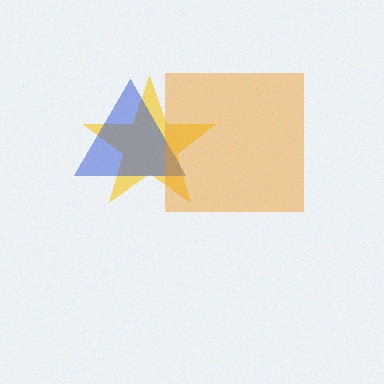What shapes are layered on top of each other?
The layered shapes are: a yellow star, a blue triangle, an orange square.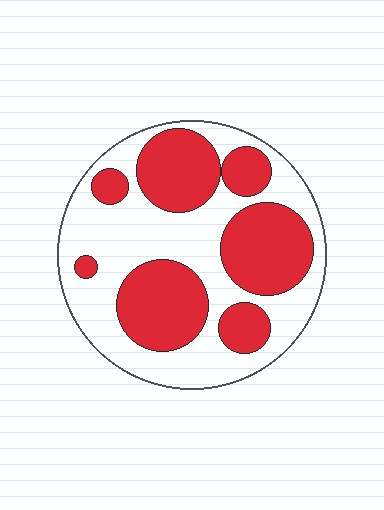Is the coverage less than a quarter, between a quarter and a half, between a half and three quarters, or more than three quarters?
Between a quarter and a half.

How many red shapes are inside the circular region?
7.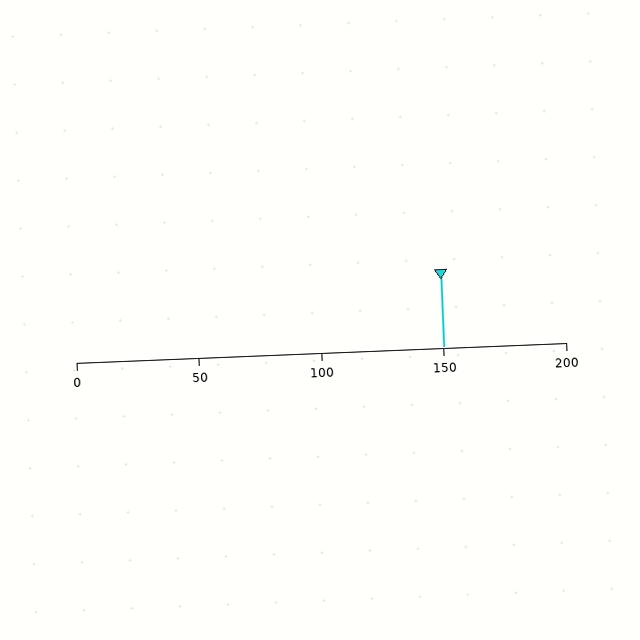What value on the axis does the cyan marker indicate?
The marker indicates approximately 150.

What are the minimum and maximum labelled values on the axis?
The axis runs from 0 to 200.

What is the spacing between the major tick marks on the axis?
The major ticks are spaced 50 apart.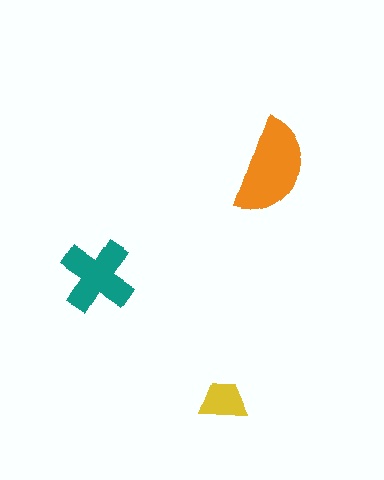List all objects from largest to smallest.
The orange semicircle, the teal cross, the yellow trapezoid.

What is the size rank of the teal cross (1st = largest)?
2nd.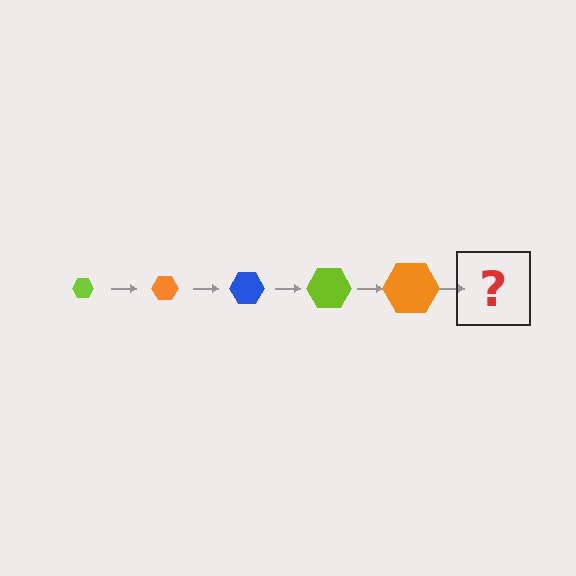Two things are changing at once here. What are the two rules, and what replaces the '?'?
The two rules are that the hexagon grows larger each step and the color cycles through lime, orange, and blue. The '?' should be a blue hexagon, larger than the previous one.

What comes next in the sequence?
The next element should be a blue hexagon, larger than the previous one.